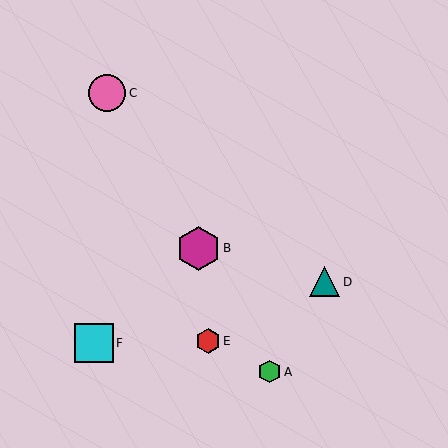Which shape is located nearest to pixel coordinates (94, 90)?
The pink circle (labeled C) at (107, 93) is nearest to that location.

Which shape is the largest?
The magenta hexagon (labeled B) is the largest.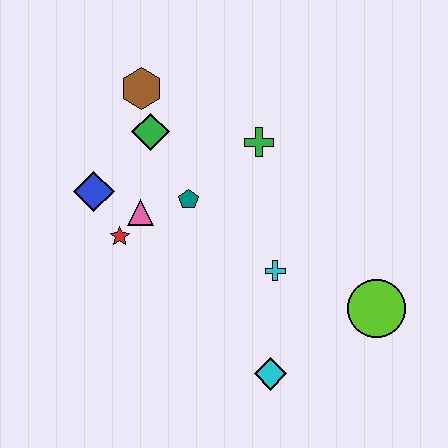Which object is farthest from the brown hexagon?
The lime circle is farthest from the brown hexagon.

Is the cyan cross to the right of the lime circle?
No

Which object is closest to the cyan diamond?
The cyan cross is closest to the cyan diamond.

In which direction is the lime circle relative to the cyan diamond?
The lime circle is to the right of the cyan diamond.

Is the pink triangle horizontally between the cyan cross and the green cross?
No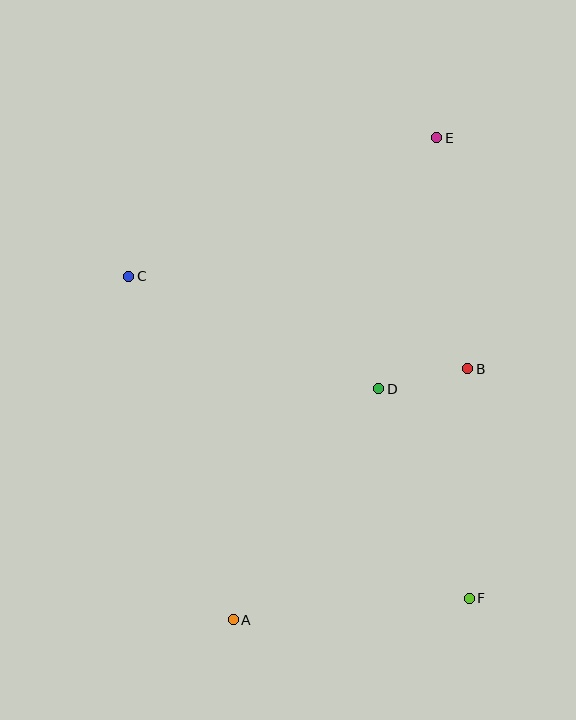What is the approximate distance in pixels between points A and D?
The distance between A and D is approximately 273 pixels.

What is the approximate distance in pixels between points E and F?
The distance between E and F is approximately 462 pixels.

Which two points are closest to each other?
Points B and D are closest to each other.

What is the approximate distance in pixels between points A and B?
The distance between A and B is approximately 344 pixels.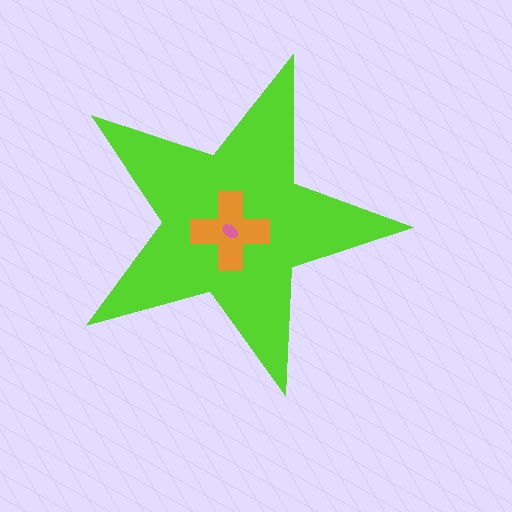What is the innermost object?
The pink ellipse.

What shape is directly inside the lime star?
The orange cross.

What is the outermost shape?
The lime star.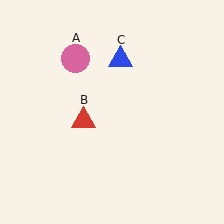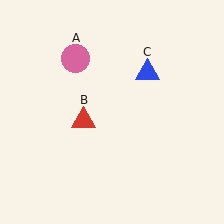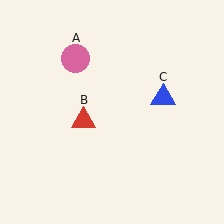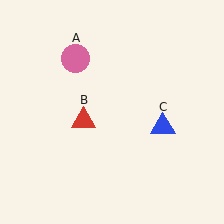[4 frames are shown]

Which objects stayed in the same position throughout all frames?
Pink circle (object A) and red triangle (object B) remained stationary.